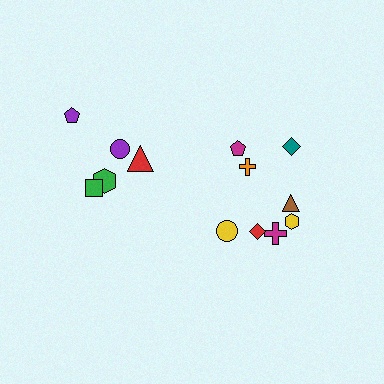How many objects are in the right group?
There are 8 objects.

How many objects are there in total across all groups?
There are 13 objects.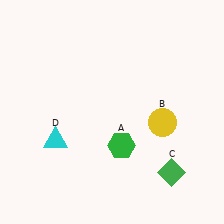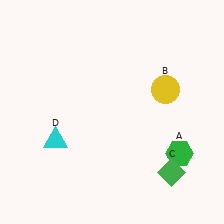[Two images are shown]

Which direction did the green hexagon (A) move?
The green hexagon (A) moved right.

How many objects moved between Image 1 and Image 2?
2 objects moved between the two images.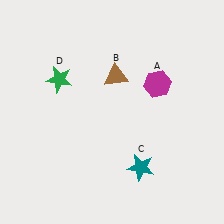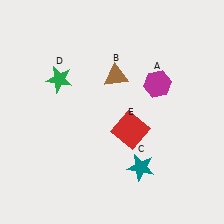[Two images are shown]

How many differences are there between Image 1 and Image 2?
There is 1 difference between the two images.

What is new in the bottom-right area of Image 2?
A red square (E) was added in the bottom-right area of Image 2.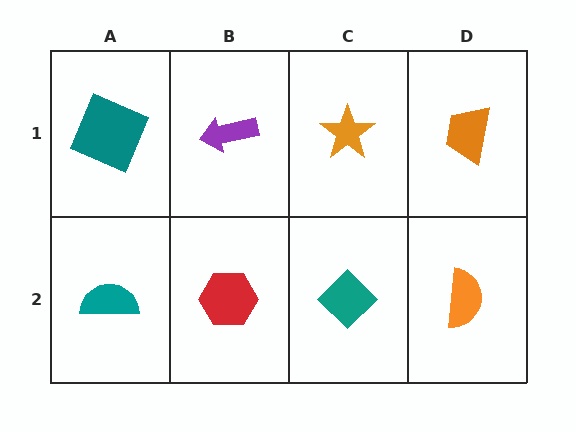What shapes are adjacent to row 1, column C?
A teal diamond (row 2, column C), a purple arrow (row 1, column B), an orange trapezoid (row 1, column D).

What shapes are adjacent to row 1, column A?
A teal semicircle (row 2, column A), a purple arrow (row 1, column B).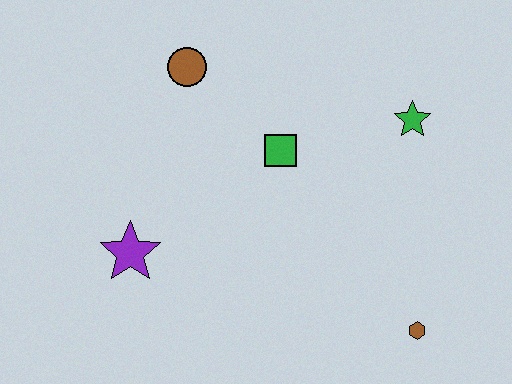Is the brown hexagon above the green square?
No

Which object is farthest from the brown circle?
The brown hexagon is farthest from the brown circle.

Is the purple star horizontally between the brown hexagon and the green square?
No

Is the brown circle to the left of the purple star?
No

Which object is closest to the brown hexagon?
The green star is closest to the brown hexagon.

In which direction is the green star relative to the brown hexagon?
The green star is above the brown hexagon.